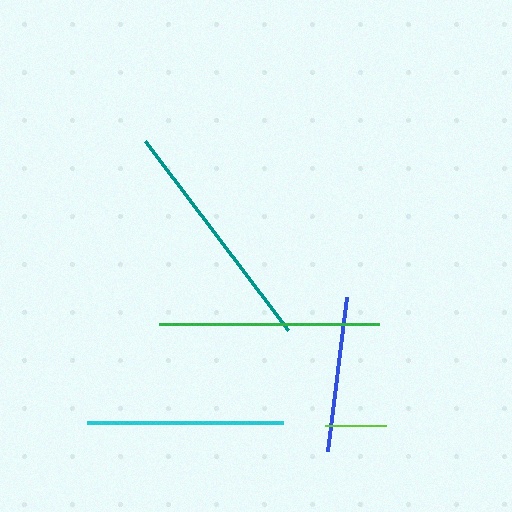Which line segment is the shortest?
The lime line is the shortest at approximately 61 pixels.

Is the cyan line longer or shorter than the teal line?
The teal line is longer than the cyan line.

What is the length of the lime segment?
The lime segment is approximately 61 pixels long.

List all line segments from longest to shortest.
From longest to shortest: teal, green, cyan, blue, lime.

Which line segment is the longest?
The teal line is the longest at approximately 238 pixels.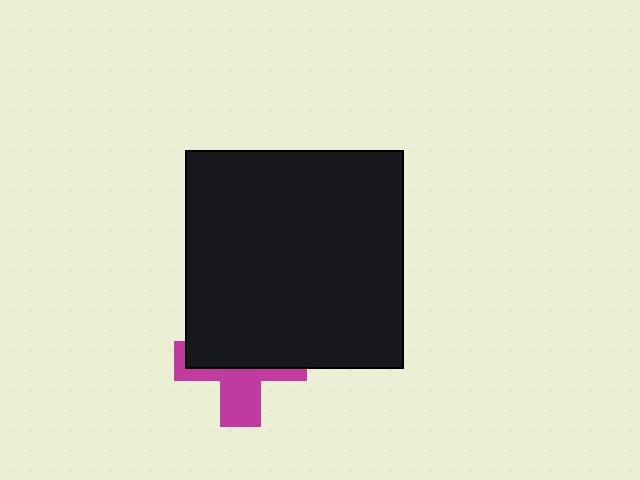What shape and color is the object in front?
The object in front is a black square.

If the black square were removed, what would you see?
You would see the complete magenta cross.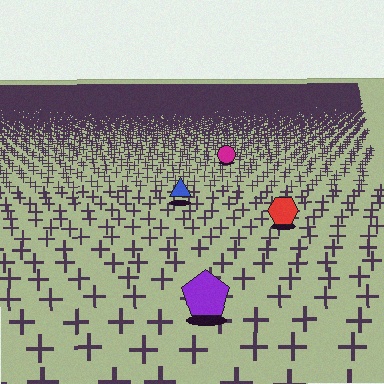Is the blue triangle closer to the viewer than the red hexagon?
No. The red hexagon is closer — you can tell from the texture gradient: the ground texture is coarser near it.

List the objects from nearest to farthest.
From nearest to farthest: the purple pentagon, the red hexagon, the blue triangle, the magenta circle.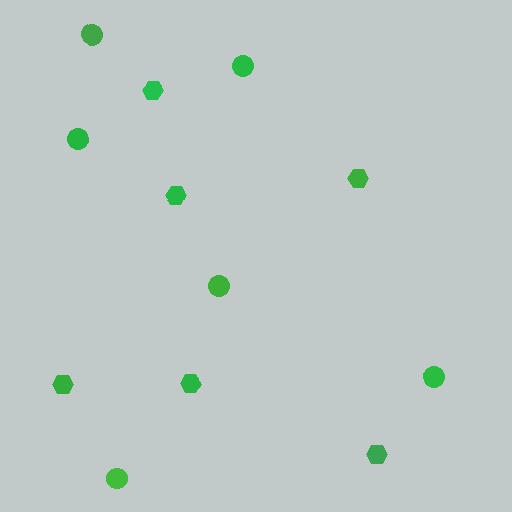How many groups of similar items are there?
There are 2 groups: one group of hexagons (6) and one group of circles (6).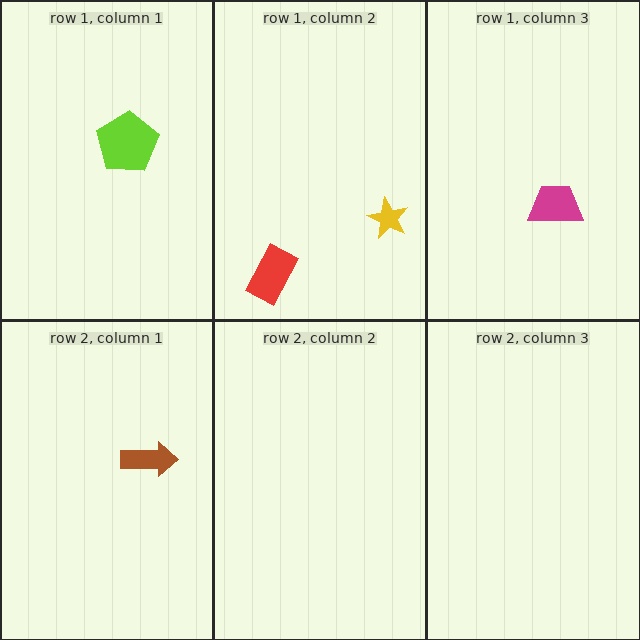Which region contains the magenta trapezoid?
The row 1, column 3 region.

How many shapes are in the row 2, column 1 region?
1.